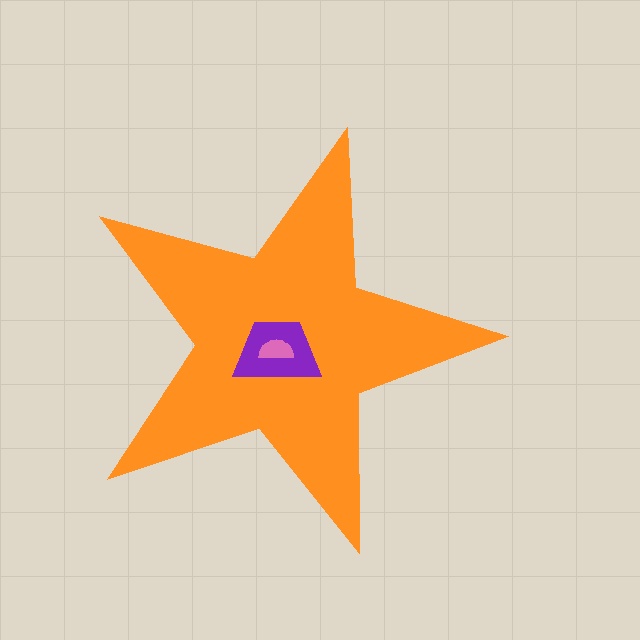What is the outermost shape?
The orange star.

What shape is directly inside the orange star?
The purple trapezoid.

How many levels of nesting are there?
3.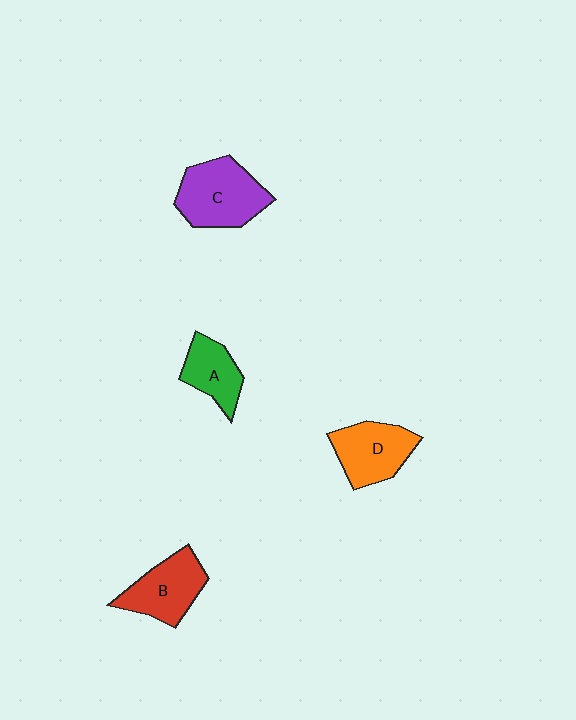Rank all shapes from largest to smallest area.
From largest to smallest: C (purple), D (orange), B (red), A (green).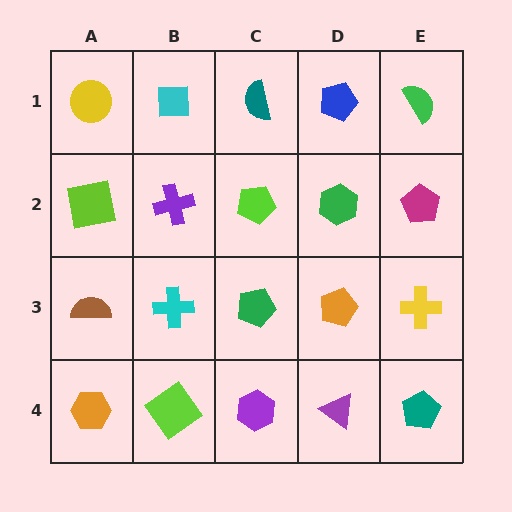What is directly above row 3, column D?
A green hexagon.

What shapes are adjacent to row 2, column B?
A cyan square (row 1, column B), a cyan cross (row 3, column B), a lime square (row 2, column A), a lime pentagon (row 2, column C).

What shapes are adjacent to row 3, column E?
A magenta pentagon (row 2, column E), a teal pentagon (row 4, column E), an orange pentagon (row 3, column D).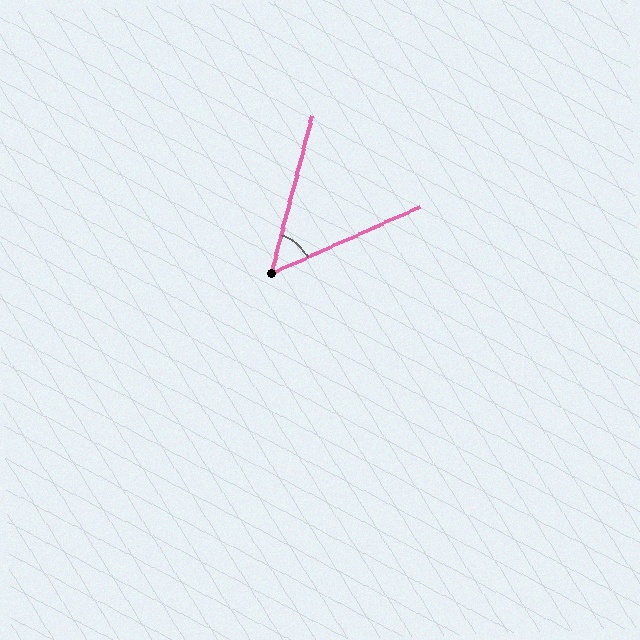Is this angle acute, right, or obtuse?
It is acute.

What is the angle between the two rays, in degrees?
Approximately 51 degrees.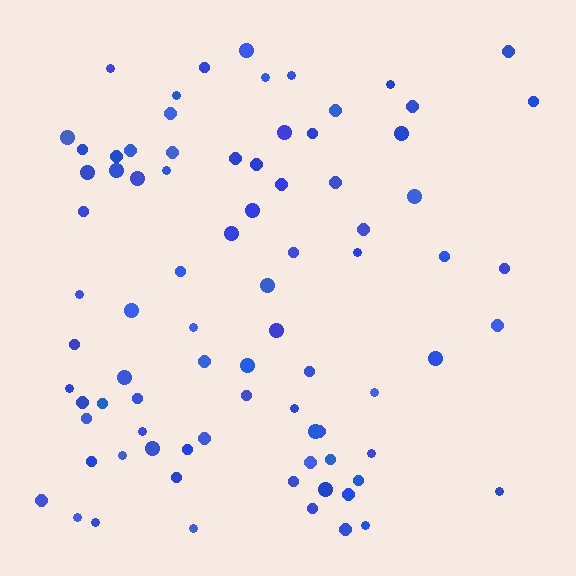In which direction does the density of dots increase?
From right to left, with the left side densest.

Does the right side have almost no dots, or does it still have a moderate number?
Still a moderate number, just noticeably fewer than the left.